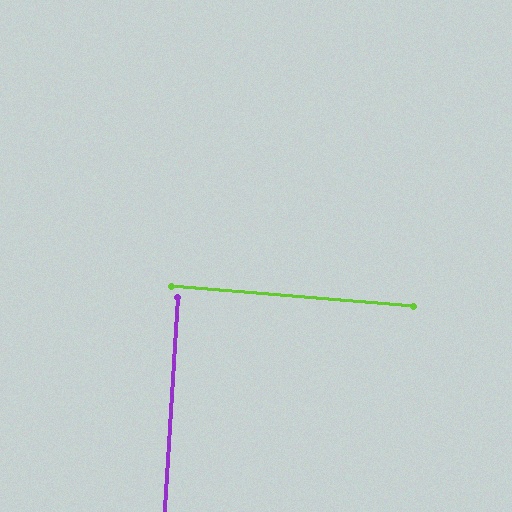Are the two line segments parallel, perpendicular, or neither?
Perpendicular — they meet at approximately 89°.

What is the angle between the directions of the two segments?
Approximately 89 degrees.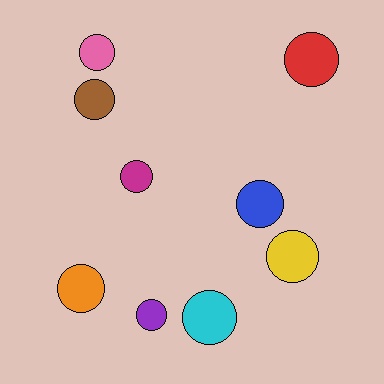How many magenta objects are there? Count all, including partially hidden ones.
There is 1 magenta object.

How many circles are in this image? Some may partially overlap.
There are 9 circles.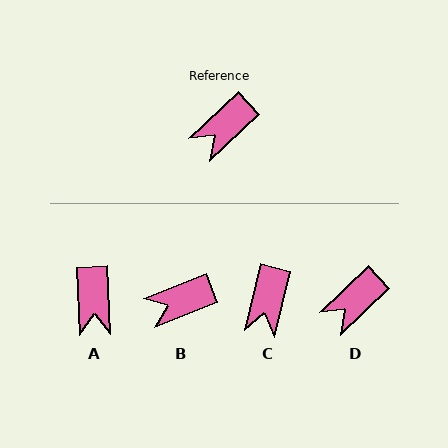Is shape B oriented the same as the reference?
No, it is off by about 22 degrees.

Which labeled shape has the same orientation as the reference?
D.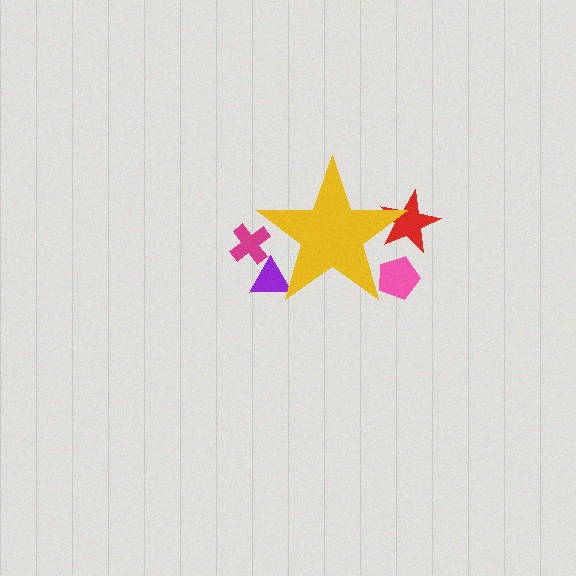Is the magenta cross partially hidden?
Yes, the magenta cross is partially hidden behind the yellow star.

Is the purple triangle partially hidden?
Yes, the purple triangle is partially hidden behind the yellow star.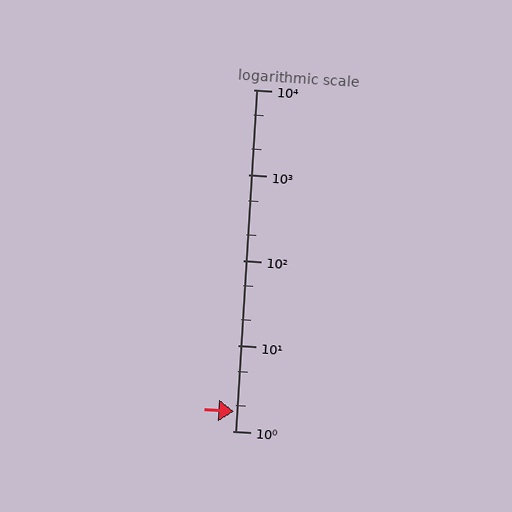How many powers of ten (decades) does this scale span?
The scale spans 4 decades, from 1 to 10000.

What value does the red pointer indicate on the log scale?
The pointer indicates approximately 1.7.